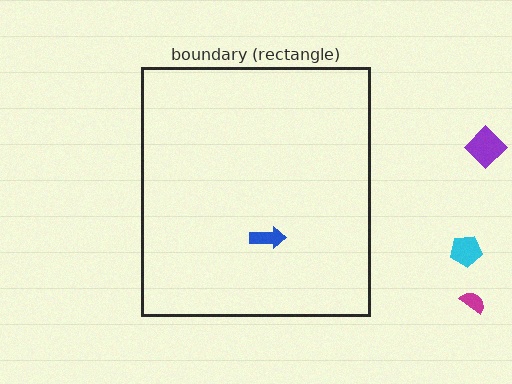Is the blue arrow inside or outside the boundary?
Inside.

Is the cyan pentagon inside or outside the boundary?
Outside.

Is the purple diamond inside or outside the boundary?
Outside.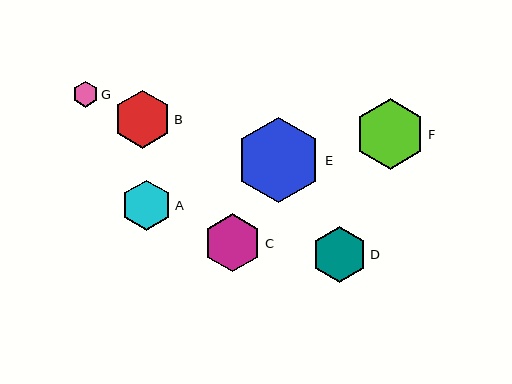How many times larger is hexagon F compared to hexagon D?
Hexagon F is approximately 1.3 times the size of hexagon D.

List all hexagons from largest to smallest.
From largest to smallest: E, F, B, C, D, A, G.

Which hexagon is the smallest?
Hexagon G is the smallest with a size of approximately 26 pixels.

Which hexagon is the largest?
Hexagon E is the largest with a size of approximately 86 pixels.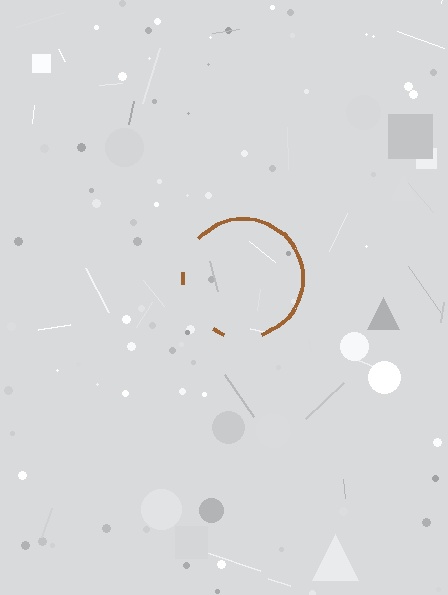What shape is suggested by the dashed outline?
The dashed outline suggests a circle.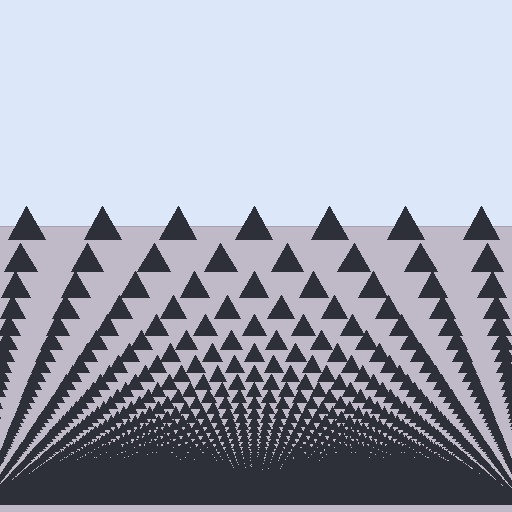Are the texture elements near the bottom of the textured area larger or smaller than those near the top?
Smaller. The gradient is inverted — elements near the bottom are smaller and denser.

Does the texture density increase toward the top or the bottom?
Density increases toward the bottom.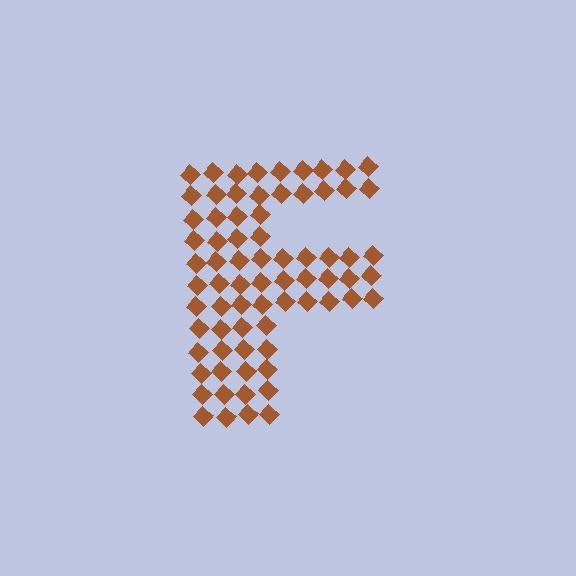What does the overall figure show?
The overall figure shows the letter F.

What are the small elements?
The small elements are diamonds.